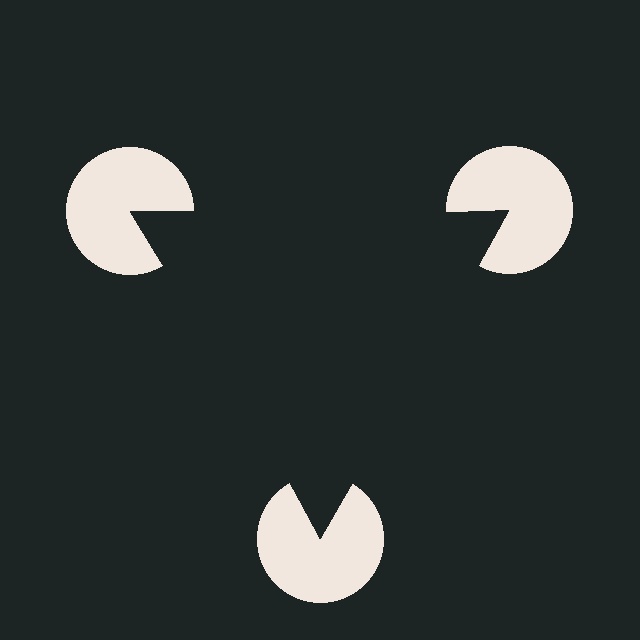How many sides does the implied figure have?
3 sides.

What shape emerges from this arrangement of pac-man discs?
An illusory triangle — its edges are inferred from the aligned wedge cuts in the pac-man discs, not physically drawn.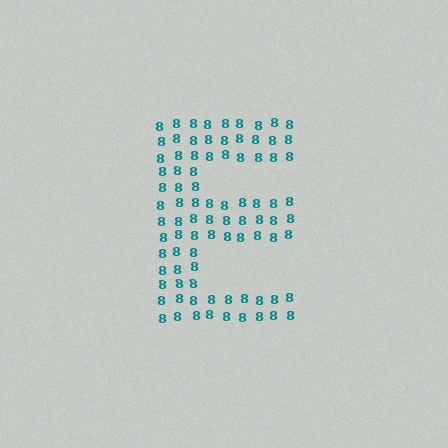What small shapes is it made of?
It is made of small digit 8's.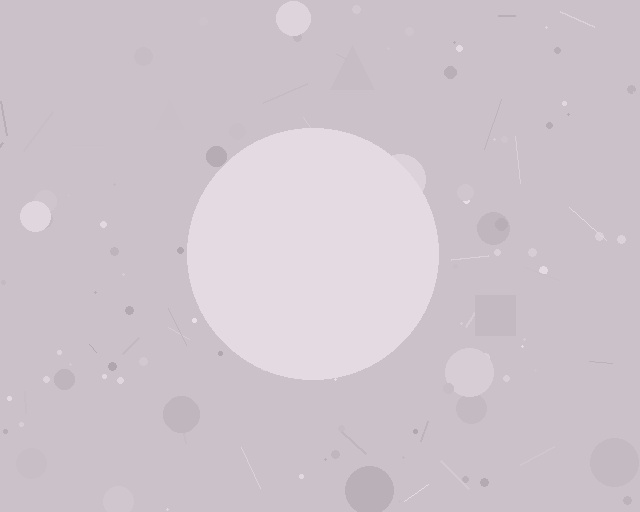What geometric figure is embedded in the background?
A circle is embedded in the background.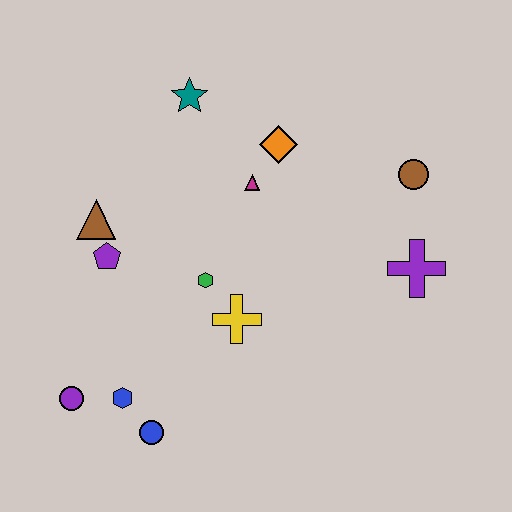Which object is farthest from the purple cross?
The purple circle is farthest from the purple cross.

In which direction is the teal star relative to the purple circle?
The teal star is above the purple circle.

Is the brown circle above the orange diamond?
No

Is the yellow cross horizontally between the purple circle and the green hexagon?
No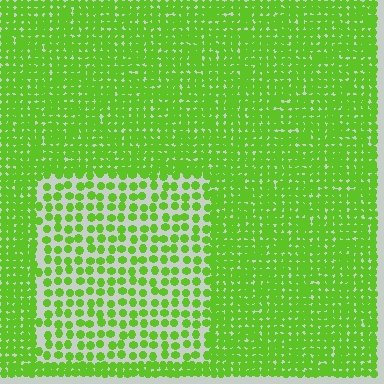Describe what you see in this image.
The image contains small lime elements arranged at two different densities. A rectangle-shaped region is visible where the elements are less densely packed than the surrounding area.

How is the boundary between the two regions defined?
The boundary is defined by a change in element density (approximately 2.1x ratio). All elements are the same color, size, and shape.